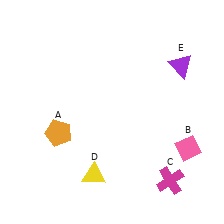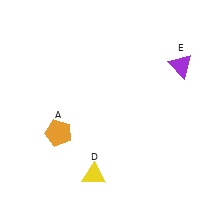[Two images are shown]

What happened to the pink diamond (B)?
The pink diamond (B) was removed in Image 2. It was in the bottom-right area of Image 1.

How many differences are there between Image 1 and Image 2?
There are 2 differences between the two images.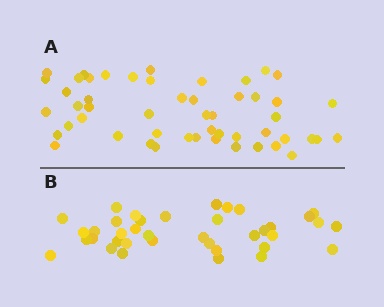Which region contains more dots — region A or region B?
Region A (the top region) has more dots.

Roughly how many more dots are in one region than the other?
Region A has approximately 15 more dots than region B.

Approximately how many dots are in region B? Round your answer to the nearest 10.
About 40 dots. (The exact count is 38, which rounds to 40.)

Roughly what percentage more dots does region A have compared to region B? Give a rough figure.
About 35% more.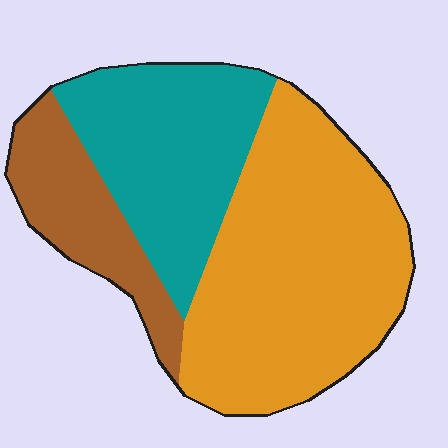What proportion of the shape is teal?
Teal covers about 30% of the shape.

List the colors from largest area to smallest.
From largest to smallest: orange, teal, brown.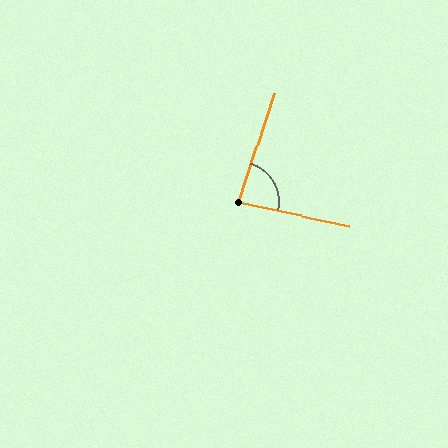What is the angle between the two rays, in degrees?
Approximately 84 degrees.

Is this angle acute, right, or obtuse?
It is acute.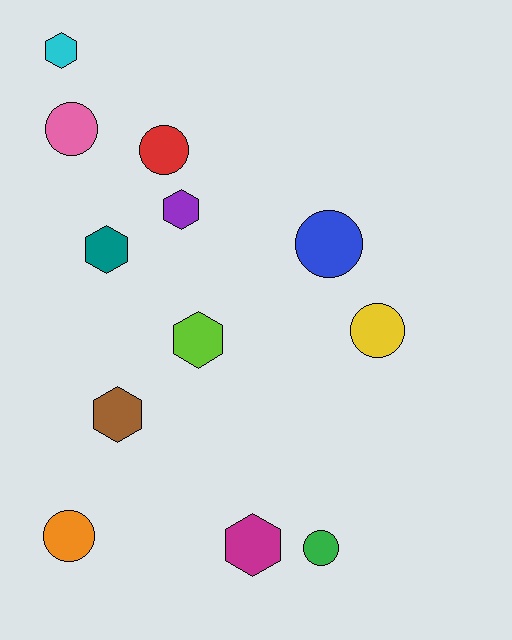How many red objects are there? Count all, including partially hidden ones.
There is 1 red object.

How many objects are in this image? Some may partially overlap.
There are 12 objects.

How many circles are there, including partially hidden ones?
There are 6 circles.